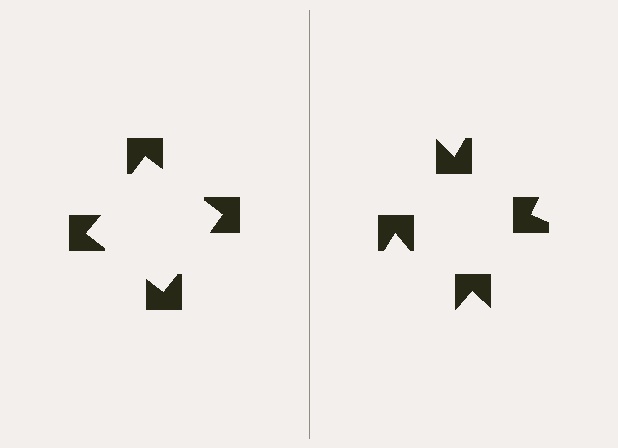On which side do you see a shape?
An illusory square appears on the left side. On the right side the wedge cuts are rotated, so no coherent shape forms.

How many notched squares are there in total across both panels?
8 — 4 on each side.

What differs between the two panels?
The notched squares are positioned identically on both sides; only the wedge orientations differ. On the left they align to a square; on the right they are misaligned.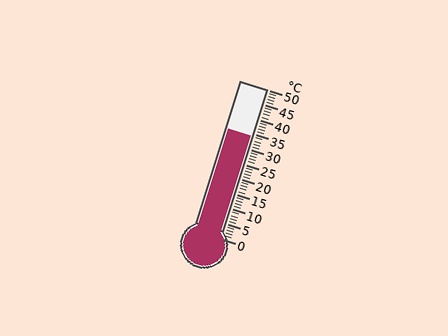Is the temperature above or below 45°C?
The temperature is below 45°C.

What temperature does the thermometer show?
The thermometer shows approximately 34°C.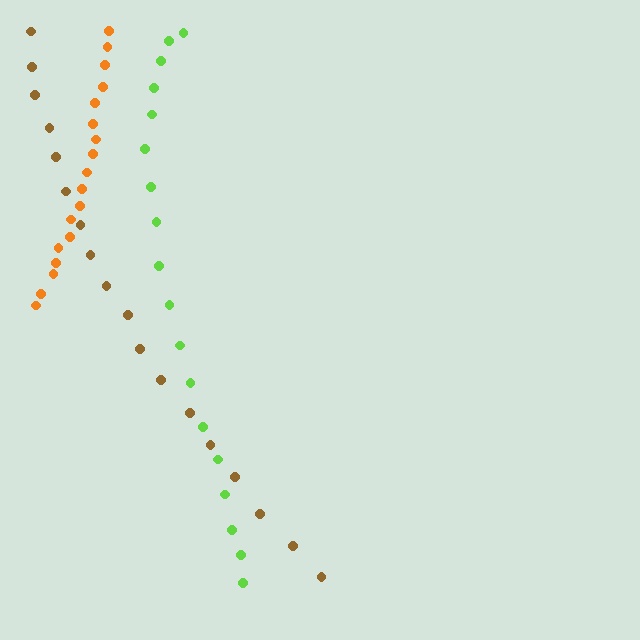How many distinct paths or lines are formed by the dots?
There are 3 distinct paths.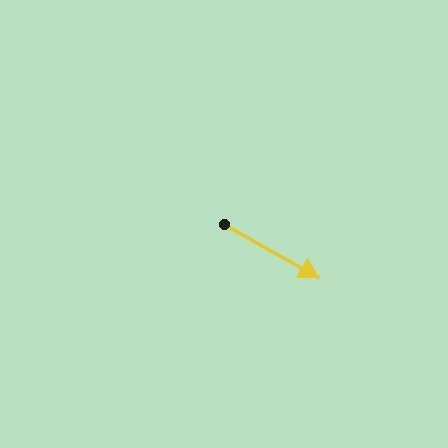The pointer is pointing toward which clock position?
Roughly 4 o'clock.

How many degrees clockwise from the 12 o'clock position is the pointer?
Approximately 119 degrees.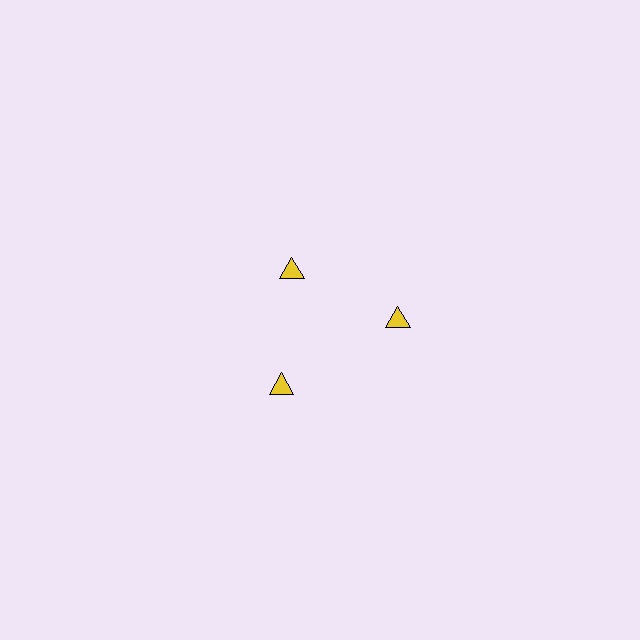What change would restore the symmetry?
The symmetry would be restored by moving it outward, back onto the ring so that all 3 triangles sit at equal angles and equal distance from the center.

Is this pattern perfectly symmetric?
No. The 3 yellow triangles are arranged in a ring, but one element near the 11 o'clock position is pulled inward toward the center, breaking the 3-fold rotational symmetry.